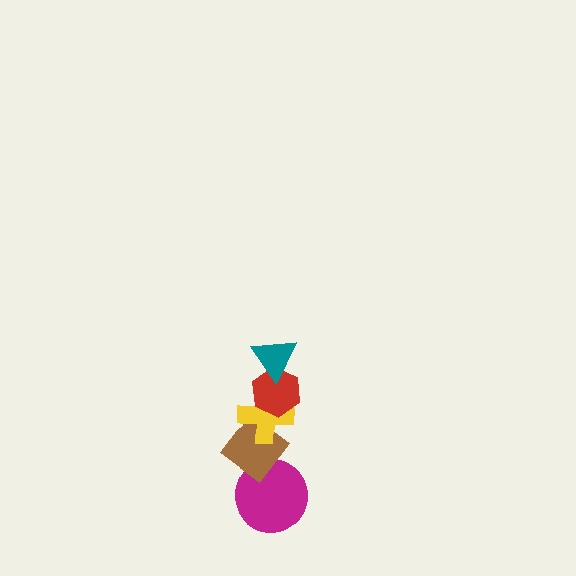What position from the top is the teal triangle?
The teal triangle is 1st from the top.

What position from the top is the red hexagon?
The red hexagon is 2nd from the top.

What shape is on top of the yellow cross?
The red hexagon is on top of the yellow cross.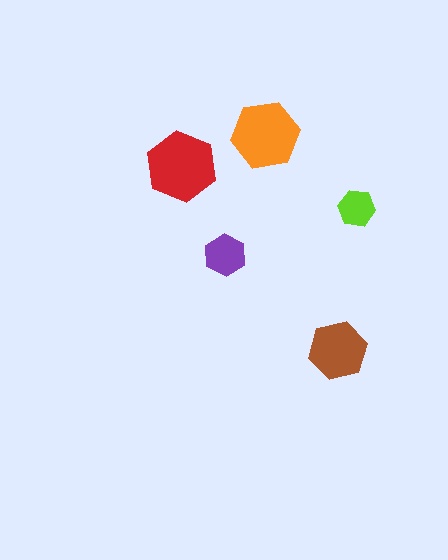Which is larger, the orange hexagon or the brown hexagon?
The orange one.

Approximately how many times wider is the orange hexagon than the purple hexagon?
About 1.5 times wider.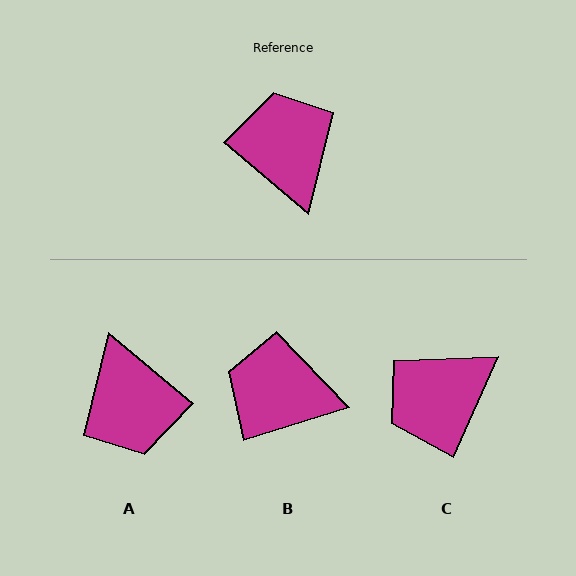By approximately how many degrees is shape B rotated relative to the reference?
Approximately 58 degrees counter-clockwise.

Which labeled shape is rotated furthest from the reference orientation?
A, about 179 degrees away.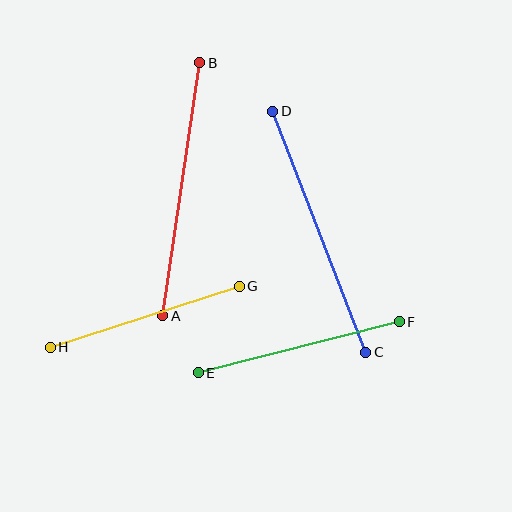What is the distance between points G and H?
The distance is approximately 199 pixels.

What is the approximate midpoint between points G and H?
The midpoint is at approximately (145, 317) pixels.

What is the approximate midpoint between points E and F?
The midpoint is at approximately (299, 347) pixels.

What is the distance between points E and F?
The distance is approximately 207 pixels.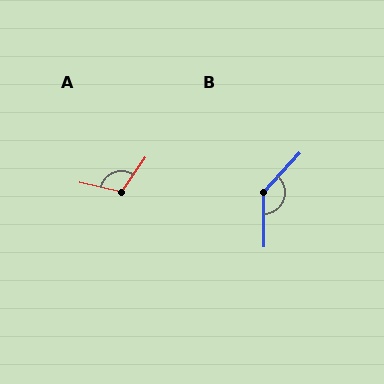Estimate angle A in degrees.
Approximately 112 degrees.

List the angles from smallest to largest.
A (112°), B (137°).